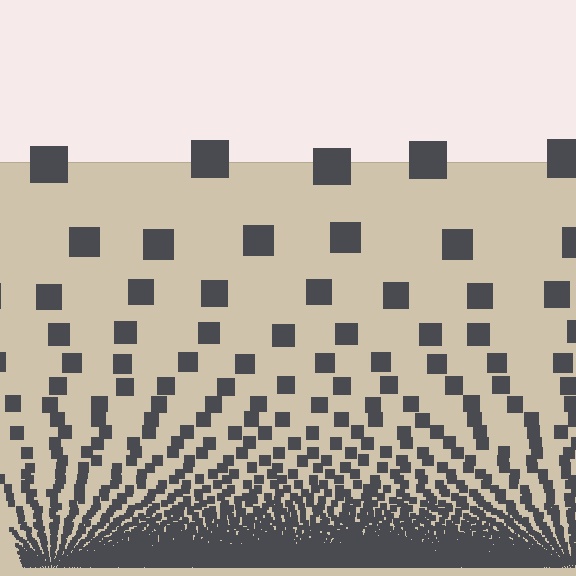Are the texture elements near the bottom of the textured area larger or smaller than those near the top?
Smaller. The gradient is inverted — elements near the bottom are smaller and denser.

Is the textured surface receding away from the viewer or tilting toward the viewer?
The surface appears to tilt toward the viewer. Texture elements get larger and sparser toward the top.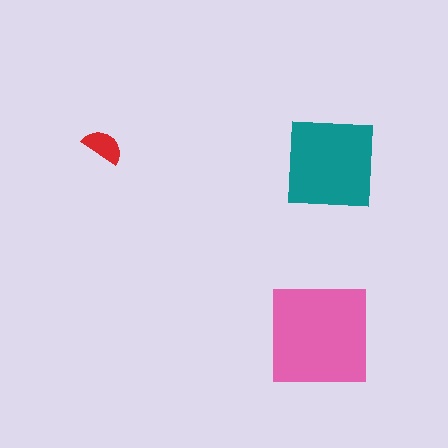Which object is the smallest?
The red semicircle.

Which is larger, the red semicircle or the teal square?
The teal square.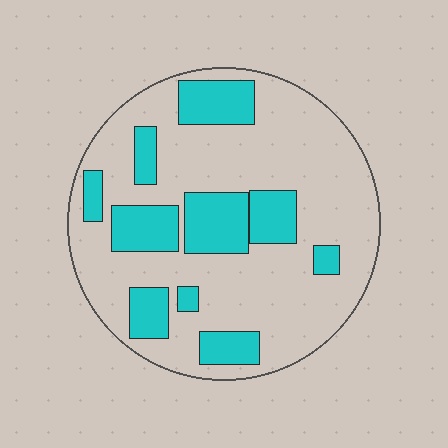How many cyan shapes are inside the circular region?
10.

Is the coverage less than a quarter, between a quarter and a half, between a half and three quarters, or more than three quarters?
Between a quarter and a half.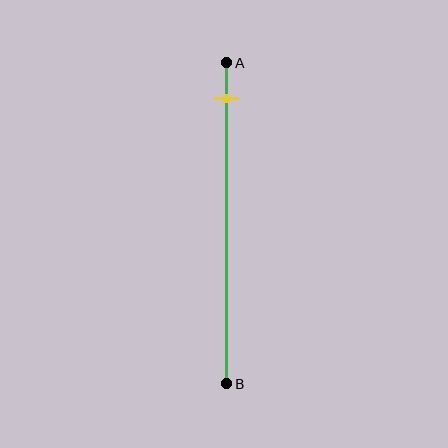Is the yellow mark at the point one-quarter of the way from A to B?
No, the mark is at about 10% from A, not at the 25% one-quarter point.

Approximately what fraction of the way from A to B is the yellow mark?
The yellow mark is approximately 10% of the way from A to B.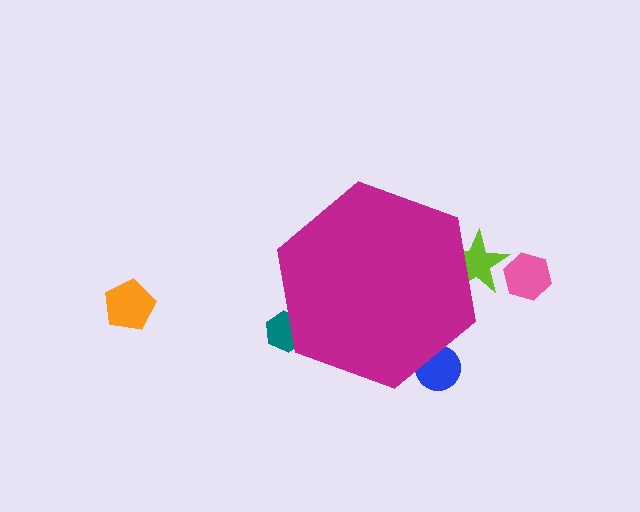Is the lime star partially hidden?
Yes, the lime star is partially hidden behind the magenta hexagon.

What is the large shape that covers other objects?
A magenta hexagon.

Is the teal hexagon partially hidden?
Yes, the teal hexagon is partially hidden behind the magenta hexagon.